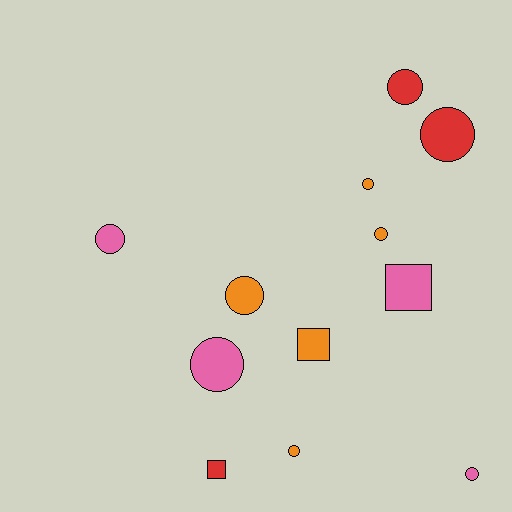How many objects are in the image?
There are 12 objects.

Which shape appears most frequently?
Circle, with 9 objects.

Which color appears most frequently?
Orange, with 5 objects.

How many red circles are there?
There are 2 red circles.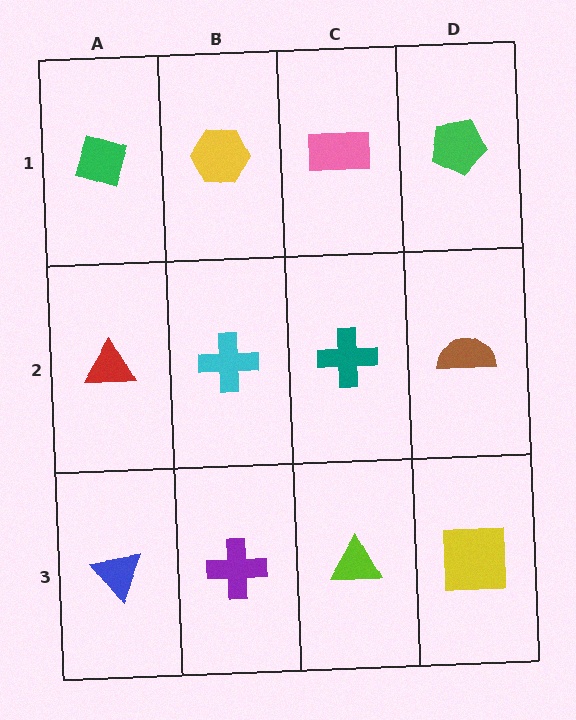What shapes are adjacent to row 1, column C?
A teal cross (row 2, column C), a yellow hexagon (row 1, column B), a green pentagon (row 1, column D).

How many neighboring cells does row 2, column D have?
3.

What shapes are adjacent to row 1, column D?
A brown semicircle (row 2, column D), a pink rectangle (row 1, column C).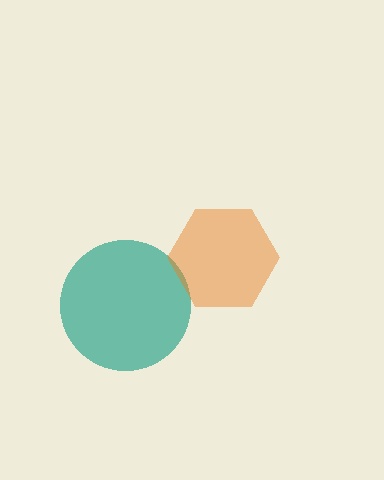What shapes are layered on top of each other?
The layered shapes are: a teal circle, an orange hexagon.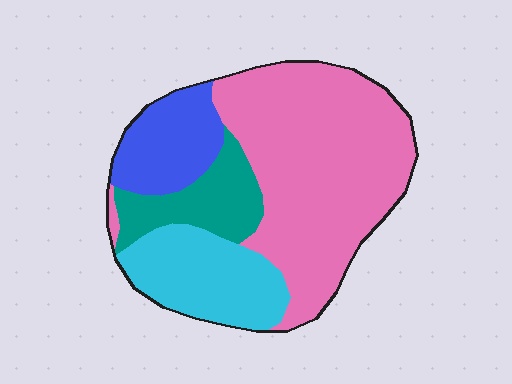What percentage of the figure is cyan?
Cyan covers roughly 20% of the figure.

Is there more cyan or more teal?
Cyan.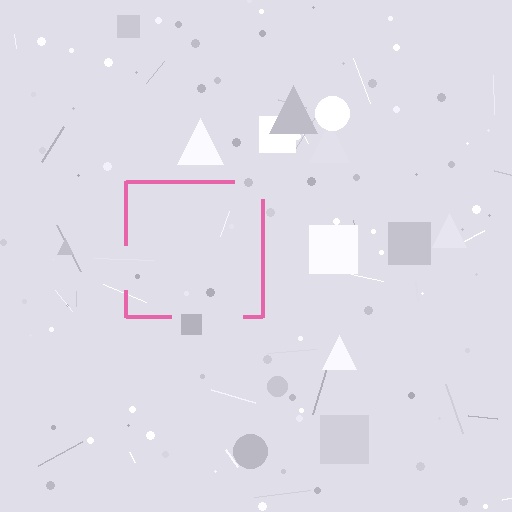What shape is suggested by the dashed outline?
The dashed outline suggests a square.